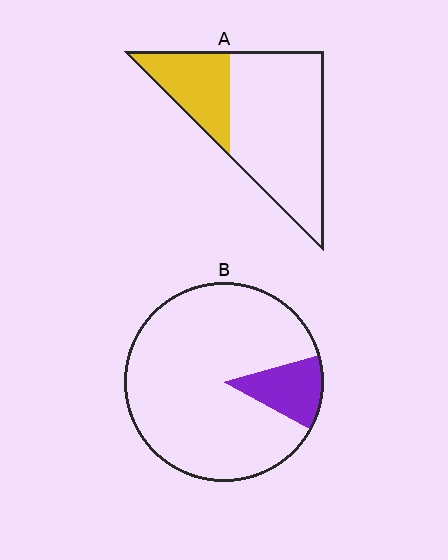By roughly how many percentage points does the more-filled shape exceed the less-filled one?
By roughly 15 percentage points (A over B).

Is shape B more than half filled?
No.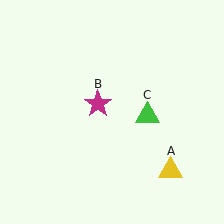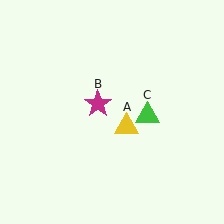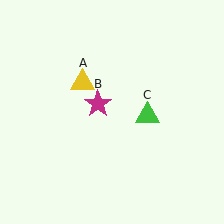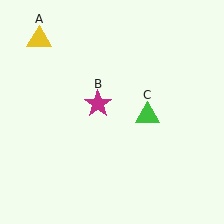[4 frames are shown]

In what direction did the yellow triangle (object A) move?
The yellow triangle (object A) moved up and to the left.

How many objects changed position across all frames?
1 object changed position: yellow triangle (object A).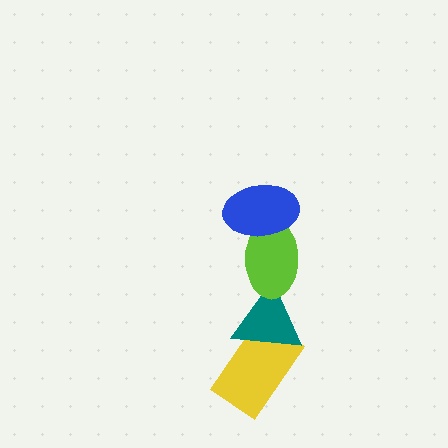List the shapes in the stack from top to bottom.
From top to bottom: the blue ellipse, the lime ellipse, the teal triangle, the yellow rectangle.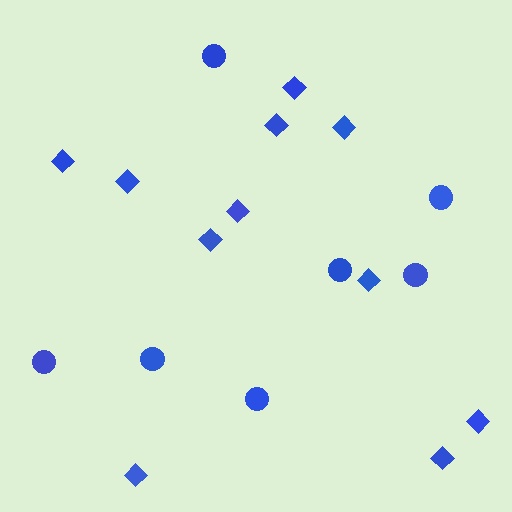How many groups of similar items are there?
There are 2 groups: one group of diamonds (11) and one group of circles (7).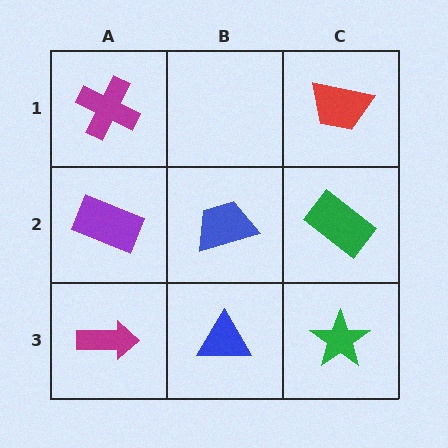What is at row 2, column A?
A purple rectangle.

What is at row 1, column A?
A magenta cross.